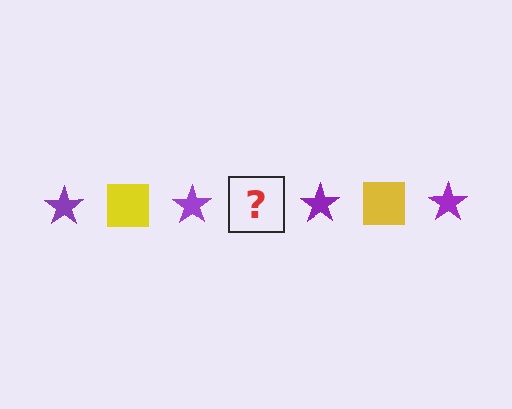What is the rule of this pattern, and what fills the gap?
The rule is that the pattern alternates between purple star and yellow square. The gap should be filled with a yellow square.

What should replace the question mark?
The question mark should be replaced with a yellow square.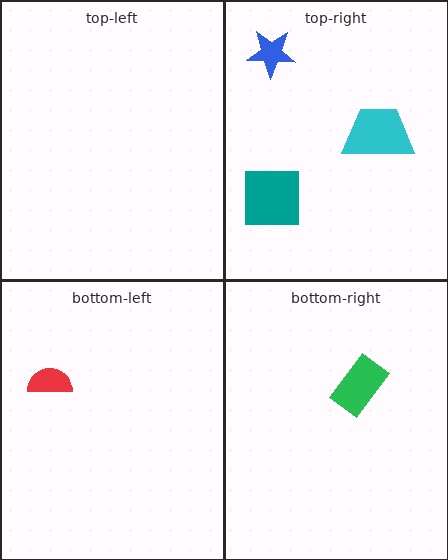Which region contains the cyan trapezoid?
The top-right region.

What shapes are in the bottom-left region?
The red semicircle.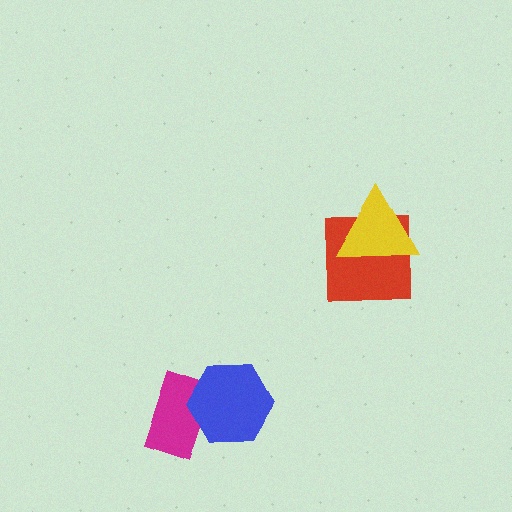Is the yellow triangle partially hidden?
No, no other shape covers it.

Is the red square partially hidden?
Yes, it is partially covered by another shape.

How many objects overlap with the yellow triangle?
1 object overlaps with the yellow triangle.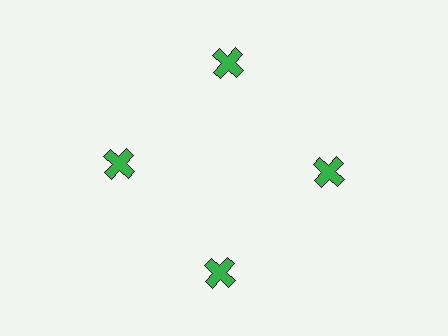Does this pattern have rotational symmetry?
Yes, this pattern has 4-fold rotational symmetry. It looks the same after rotating 90 degrees around the center.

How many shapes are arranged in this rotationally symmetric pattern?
There are 4 shapes, arranged in 4 groups of 1.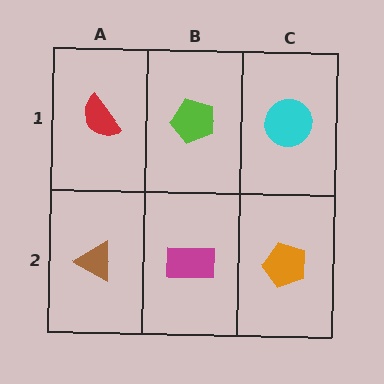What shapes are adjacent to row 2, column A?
A red semicircle (row 1, column A), a magenta rectangle (row 2, column B).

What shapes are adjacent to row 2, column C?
A cyan circle (row 1, column C), a magenta rectangle (row 2, column B).